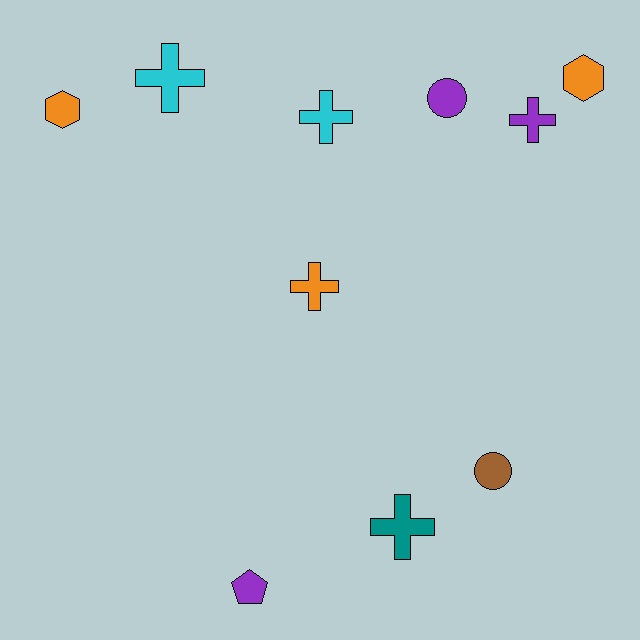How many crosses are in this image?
There are 5 crosses.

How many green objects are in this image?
There are no green objects.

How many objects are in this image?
There are 10 objects.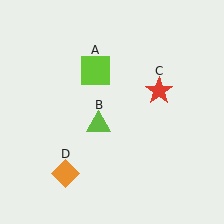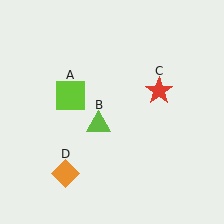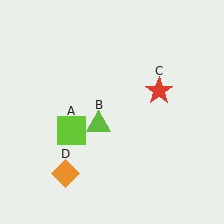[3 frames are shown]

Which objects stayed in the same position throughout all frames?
Lime triangle (object B) and red star (object C) and orange diamond (object D) remained stationary.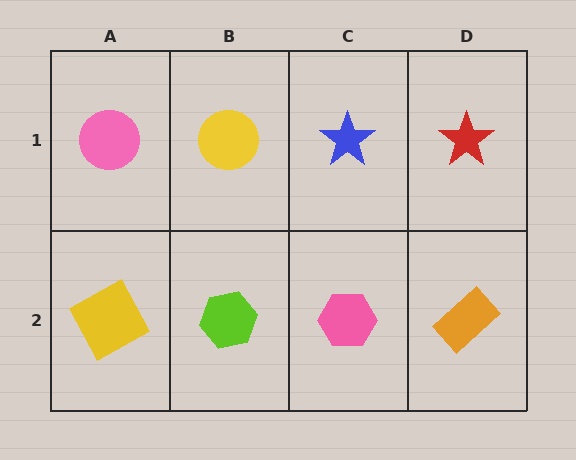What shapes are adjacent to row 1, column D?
An orange rectangle (row 2, column D), a blue star (row 1, column C).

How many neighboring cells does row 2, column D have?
2.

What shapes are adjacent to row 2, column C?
A blue star (row 1, column C), a lime hexagon (row 2, column B), an orange rectangle (row 2, column D).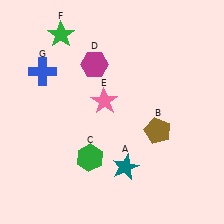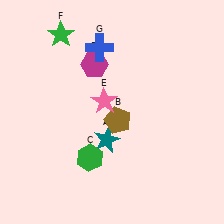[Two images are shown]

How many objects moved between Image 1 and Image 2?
3 objects moved between the two images.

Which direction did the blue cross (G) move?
The blue cross (G) moved right.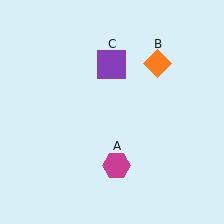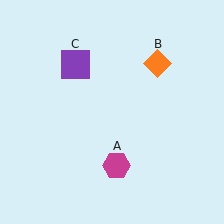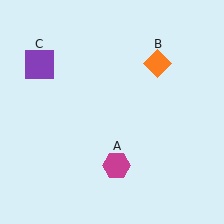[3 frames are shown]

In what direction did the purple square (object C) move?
The purple square (object C) moved left.